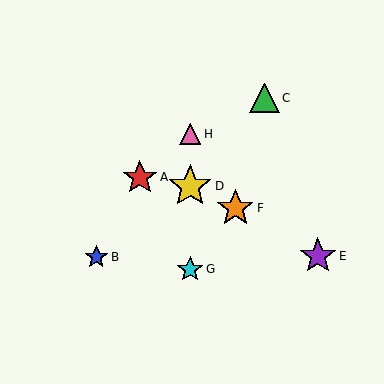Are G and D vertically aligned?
Yes, both are at x≈190.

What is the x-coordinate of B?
Object B is at x≈96.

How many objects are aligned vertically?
3 objects (D, G, H) are aligned vertically.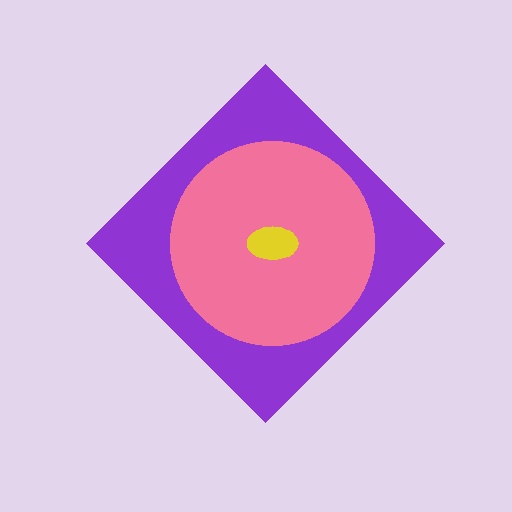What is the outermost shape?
The purple diamond.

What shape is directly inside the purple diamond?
The pink circle.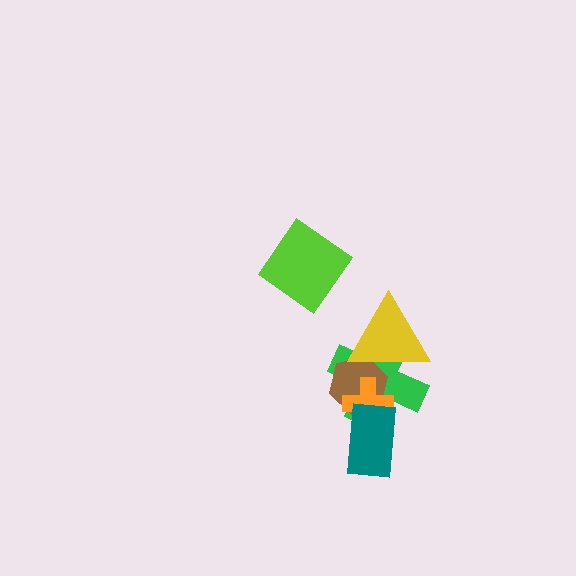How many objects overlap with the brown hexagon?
4 objects overlap with the brown hexagon.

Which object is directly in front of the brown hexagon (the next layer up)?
The yellow triangle is directly in front of the brown hexagon.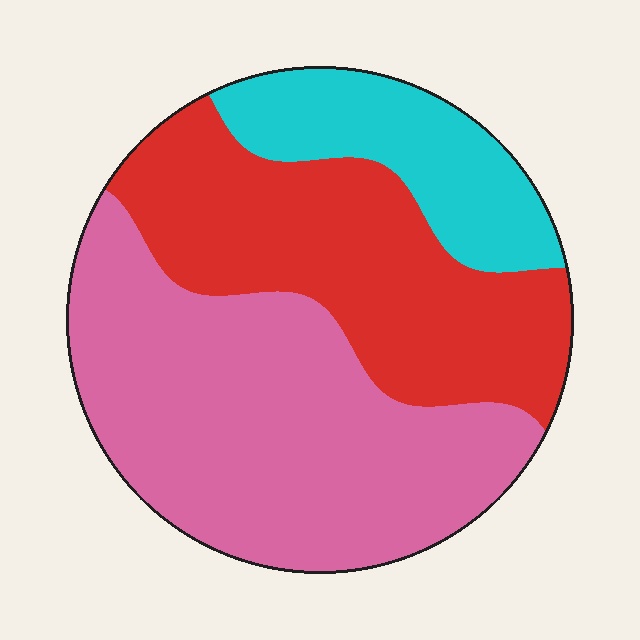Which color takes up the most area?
Pink, at roughly 50%.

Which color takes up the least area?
Cyan, at roughly 15%.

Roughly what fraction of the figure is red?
Red covers about 35% of the figure.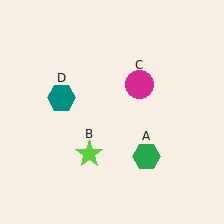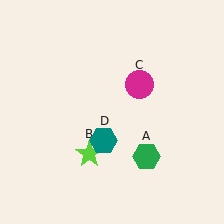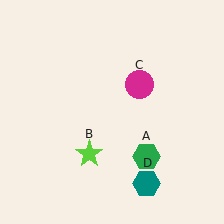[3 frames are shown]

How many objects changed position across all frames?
1 object changed position: teal hexagon (object D).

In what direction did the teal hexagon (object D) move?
The teal hexagon (object D) moved down and to the right.